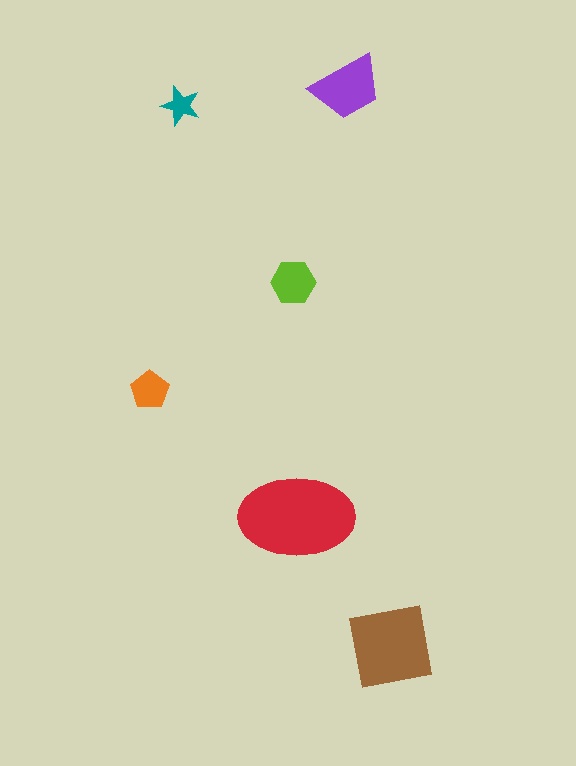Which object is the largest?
The red ellipse.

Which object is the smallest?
The teal star.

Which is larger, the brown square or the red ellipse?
The red ellipse.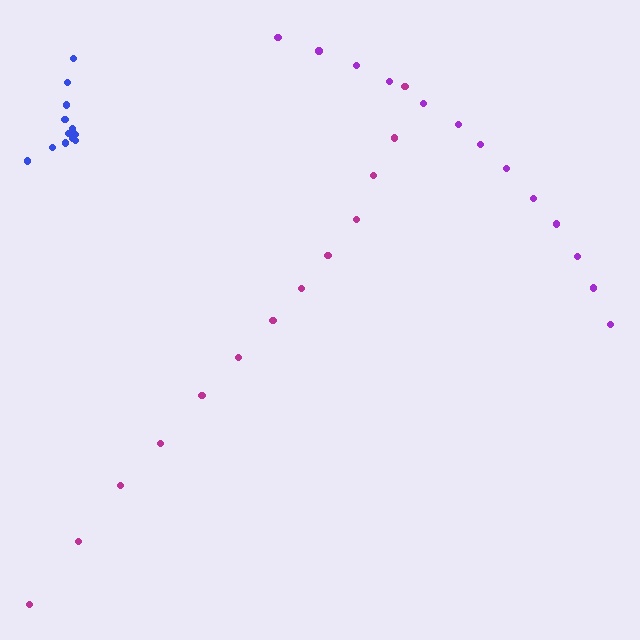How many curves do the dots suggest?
There are 3 distinct paths.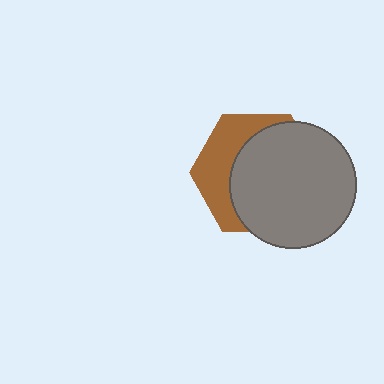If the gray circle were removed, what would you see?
You would see the complete brown hexagon.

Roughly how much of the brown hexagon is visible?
A small part of it is visible (roughly 37%).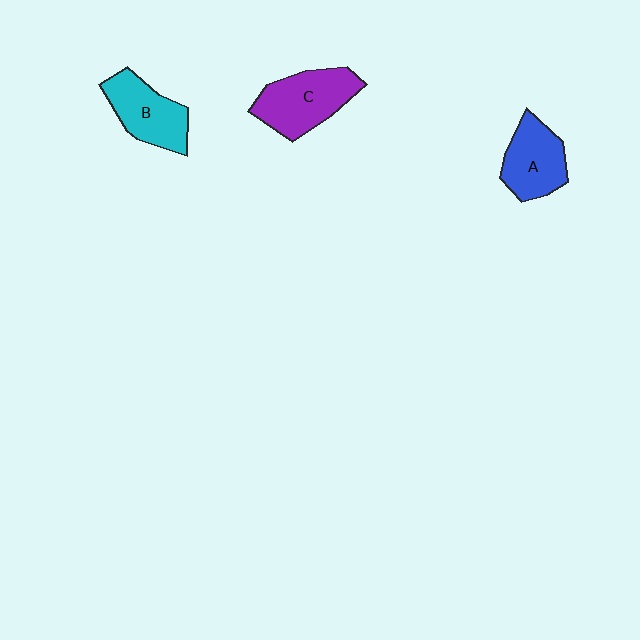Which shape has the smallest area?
Shape A (blue).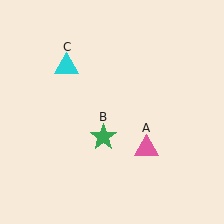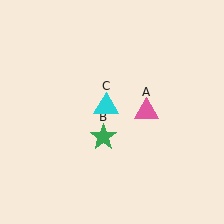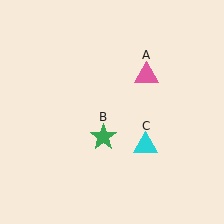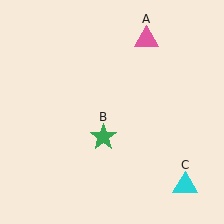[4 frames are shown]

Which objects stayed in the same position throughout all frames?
Green star (object B) remained stationary.